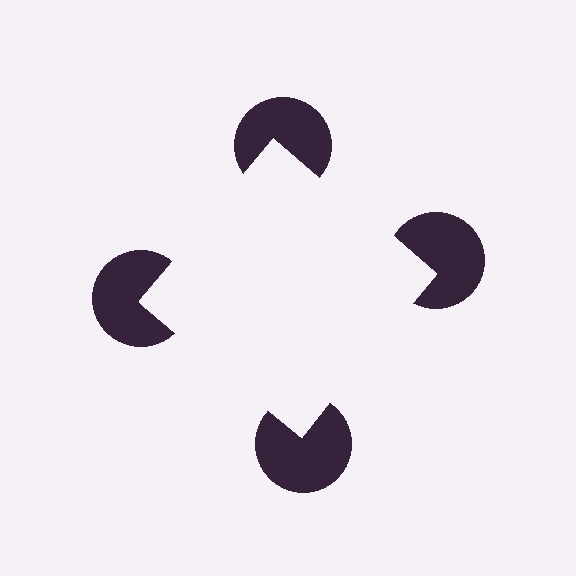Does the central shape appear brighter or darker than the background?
It typically appears slightly brighter than the background, even though no actual brightness change is drawn.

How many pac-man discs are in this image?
There are 4 — one at each vertex of the illusory square.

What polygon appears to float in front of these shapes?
An illusory square — its edges are inferred from the aligned wedge cuts in the pac-man discs, not physically drawn.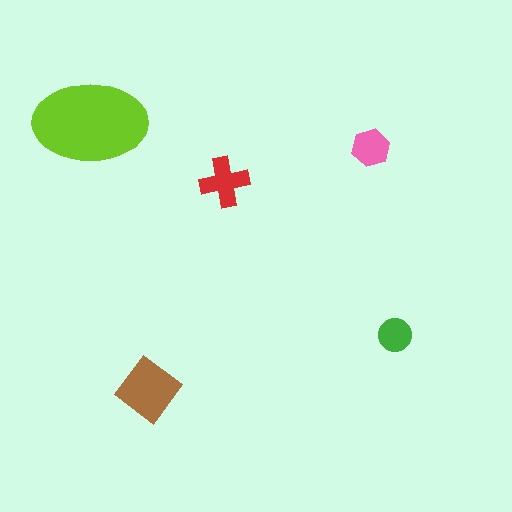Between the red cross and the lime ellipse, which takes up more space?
The lime ellipse.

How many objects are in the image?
There are 5 objects in the image.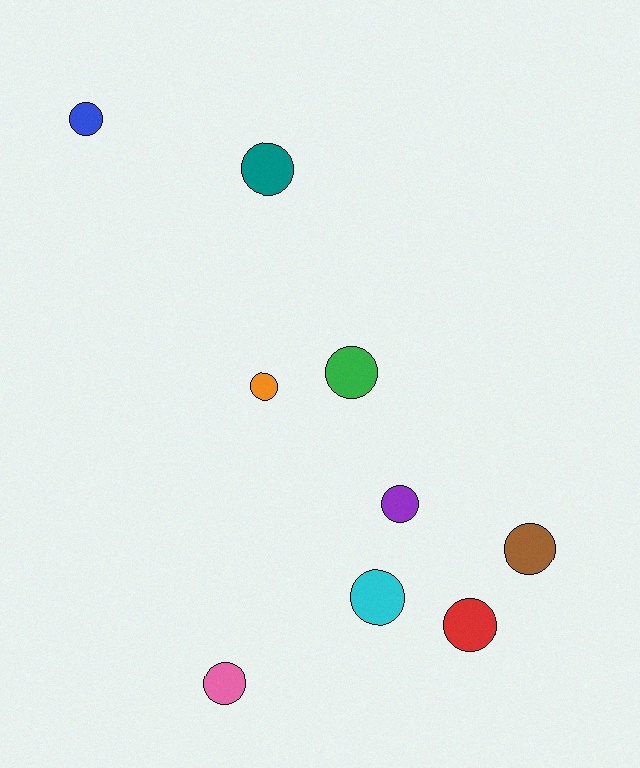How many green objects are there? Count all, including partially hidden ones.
There is 1 green object.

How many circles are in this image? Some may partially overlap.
There are 9 circles.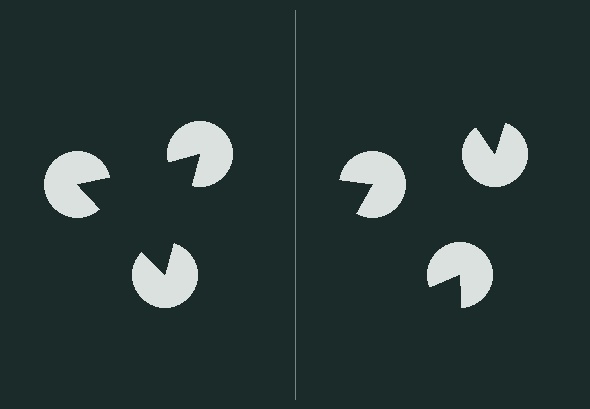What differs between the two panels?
The pac-man discs are positioned identically on both sides; only the wedge orientations differ. On the left they align to a triangle; on the right they are misaligned.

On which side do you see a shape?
An illusory triangle appears on the left side. On the right side the wedge cuts are rotated, so no coherent shape forms.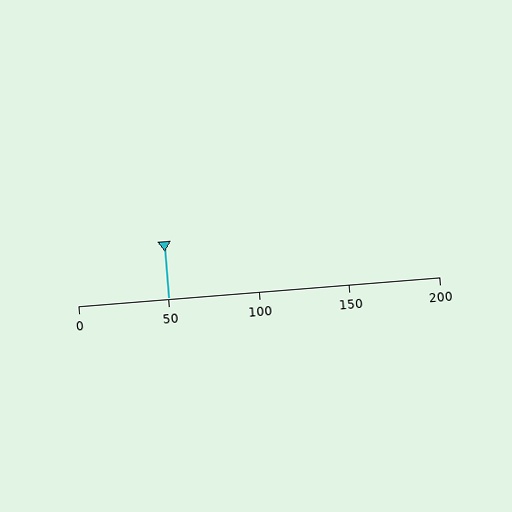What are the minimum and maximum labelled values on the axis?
The axis runs from 0 to 200.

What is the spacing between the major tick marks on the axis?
The major ticks are spaced 50 apart.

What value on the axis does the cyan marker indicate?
The marker indicates approximately 50.